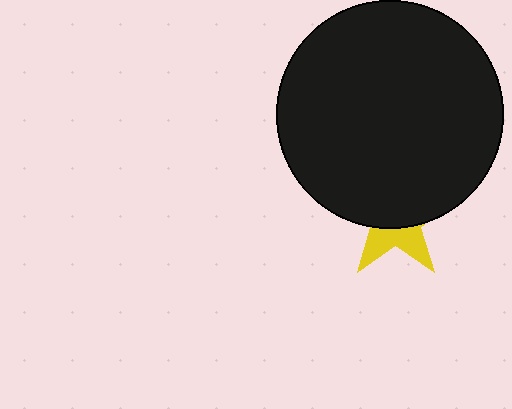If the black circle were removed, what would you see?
You would see the complete yellow star.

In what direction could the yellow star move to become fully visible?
The yellow star could move down. That would shift it out from behind the black circle entirely.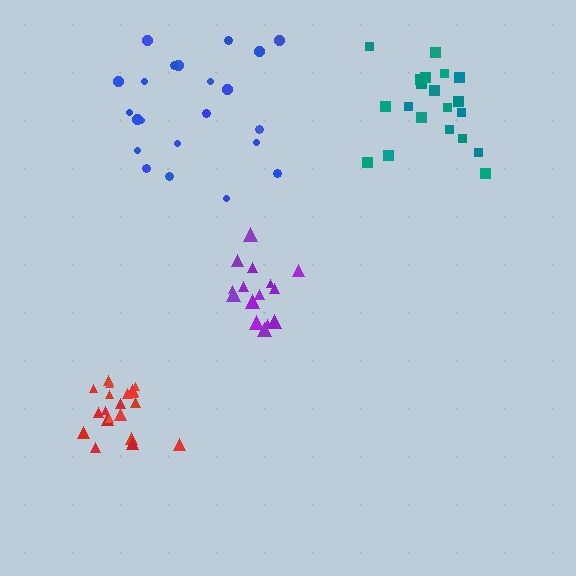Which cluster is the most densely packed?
Red.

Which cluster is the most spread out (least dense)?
Blue.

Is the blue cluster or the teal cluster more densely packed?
Teal.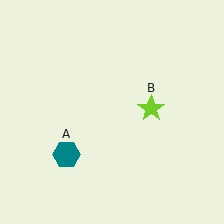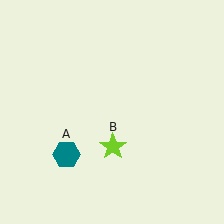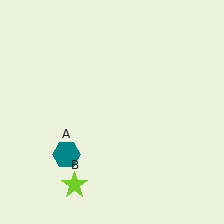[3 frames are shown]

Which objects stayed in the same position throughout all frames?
Teal hexagon (object A) remained stationary.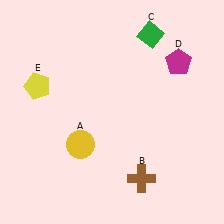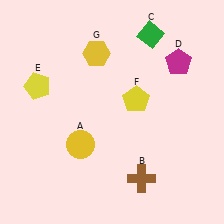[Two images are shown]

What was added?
A yellow pentagon (F), a yellow hexagon (G) were added in Image 2.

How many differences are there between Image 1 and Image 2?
There are 2 differences between the two images.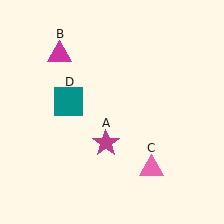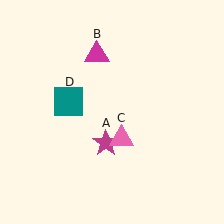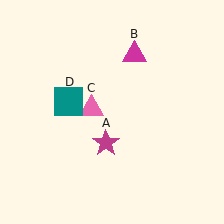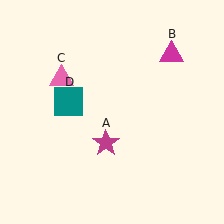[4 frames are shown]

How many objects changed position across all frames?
2 objects changed position: magenta triangle (object B), pink triangle (object C).